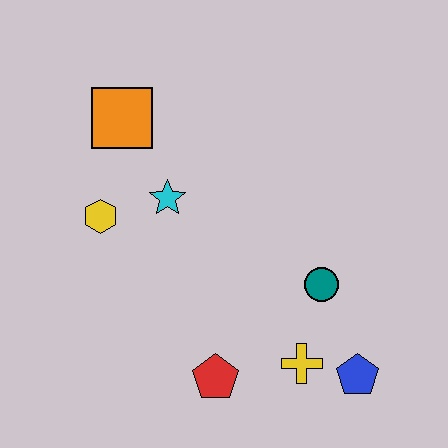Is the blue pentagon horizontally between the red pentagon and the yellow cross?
No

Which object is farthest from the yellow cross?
The orange square is farthest from the yellow cross.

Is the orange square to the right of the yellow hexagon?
Yes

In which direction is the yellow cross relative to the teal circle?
The yellow cross is below the teal circle.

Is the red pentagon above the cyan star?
No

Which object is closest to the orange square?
The cyan star is closest to the orange square.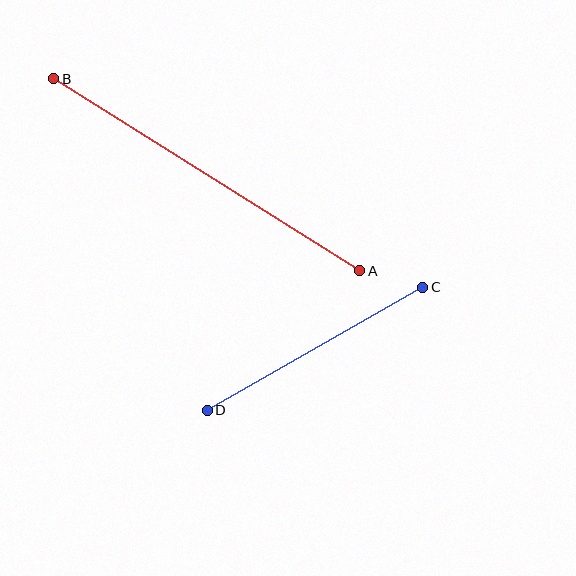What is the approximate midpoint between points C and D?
The midpoint is at approximately (315, 349) pixels.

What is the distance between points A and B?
The distance is approximately 361 pixels.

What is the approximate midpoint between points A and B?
The midpoint is at approximately (207, 175) pixels.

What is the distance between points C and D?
The distance is approximately 248 pixels.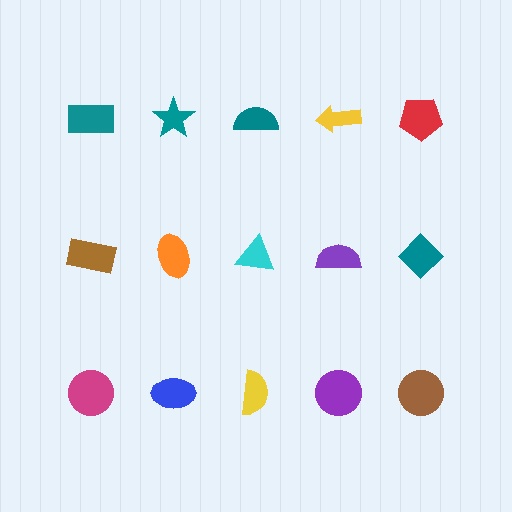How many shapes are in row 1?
5 shapes.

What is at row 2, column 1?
A brown rectangle.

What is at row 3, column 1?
A magenta circle.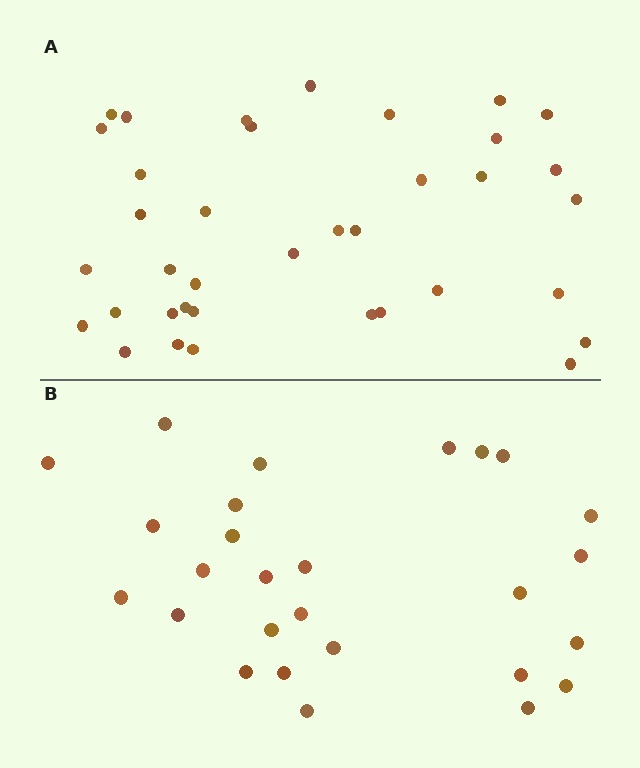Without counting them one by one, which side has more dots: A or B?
Region A (the top region) has more dots.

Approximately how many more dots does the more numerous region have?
Region A has roughly 10 or so more dots than region B.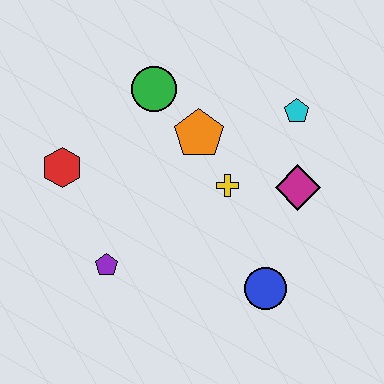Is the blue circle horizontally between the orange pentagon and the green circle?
No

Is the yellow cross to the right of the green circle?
Yes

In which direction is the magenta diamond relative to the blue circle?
The magenta diamond is above the blue circle.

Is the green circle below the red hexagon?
No